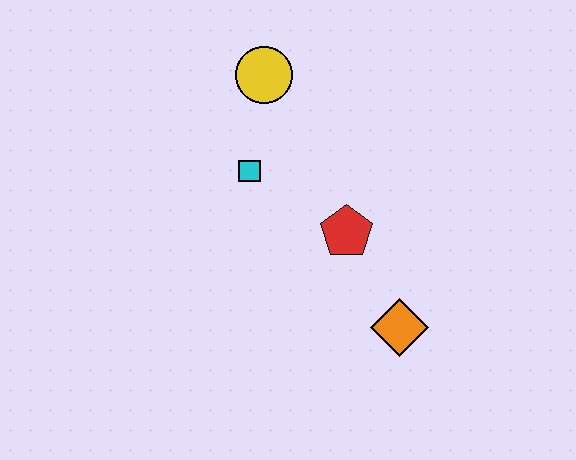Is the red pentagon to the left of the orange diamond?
Yes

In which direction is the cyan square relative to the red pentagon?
The cyan square is to the left of the red pentagon.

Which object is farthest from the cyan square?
The orange diamond is farthest from the cyan square.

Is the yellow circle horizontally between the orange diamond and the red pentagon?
No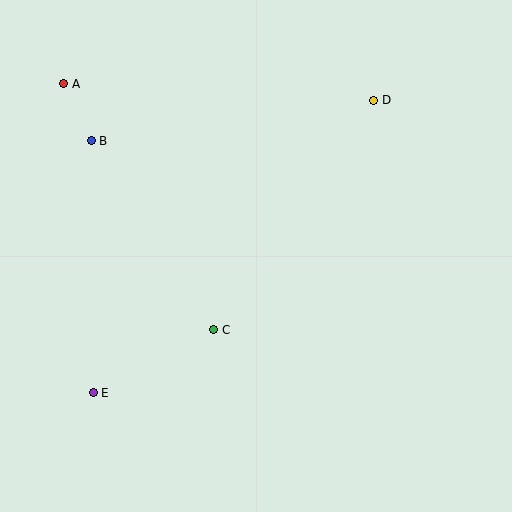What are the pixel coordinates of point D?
Point D is at (374, 100).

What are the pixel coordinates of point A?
Point A is at (64, 84).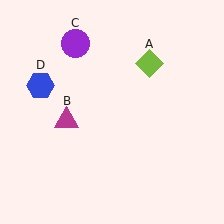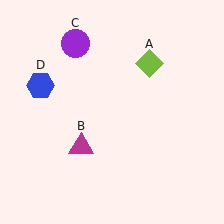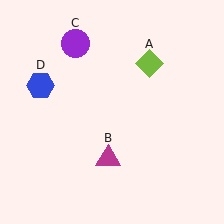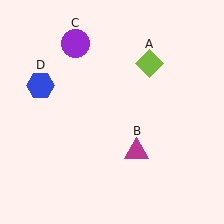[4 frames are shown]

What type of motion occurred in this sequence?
The magenta triangle (object B) rotated counterclockwise around the center of the scene.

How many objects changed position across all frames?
1 object changed position: magenta triangle (object B).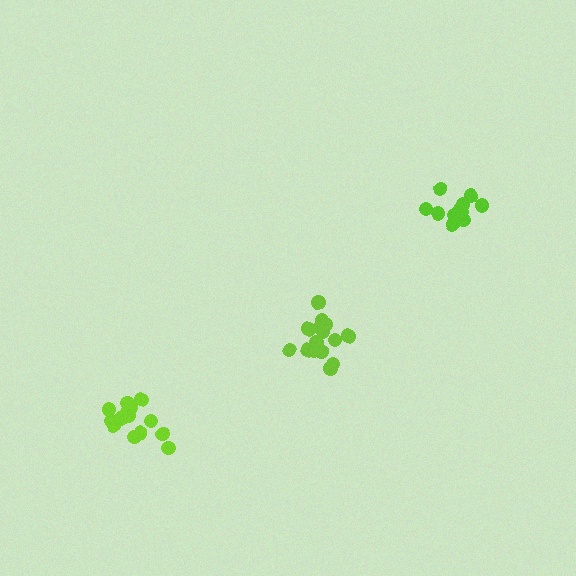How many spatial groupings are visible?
There are 3 spatial groupings.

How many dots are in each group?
Group 1: 16 dots, Group 2: 11 dots, Group 3: 15 dots (42 total).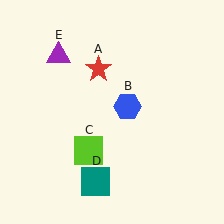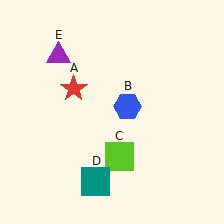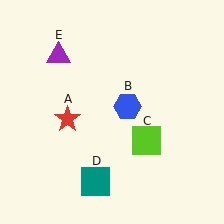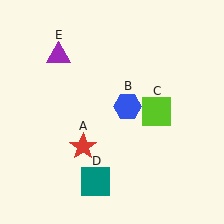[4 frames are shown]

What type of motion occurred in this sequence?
The red star (object A), lime square (object C) rotated counterclockwise around the center of the scene.